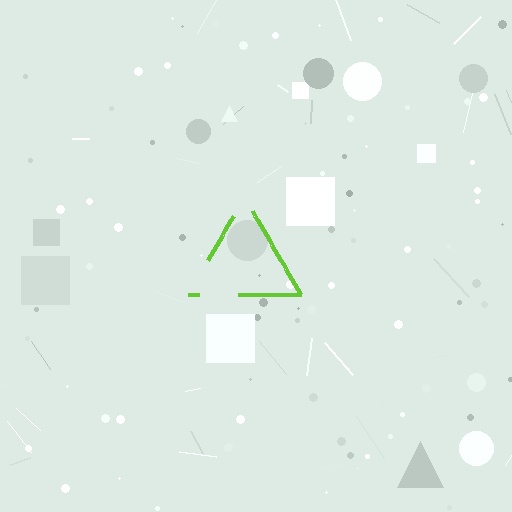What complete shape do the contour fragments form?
The contour fragments form a triangle.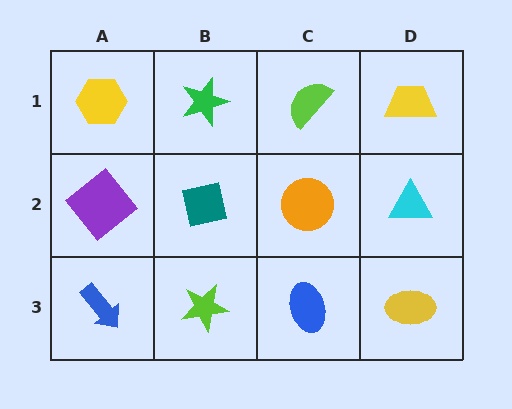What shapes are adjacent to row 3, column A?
A purple diamond (row 2, column A), a lime star (row 3, column B).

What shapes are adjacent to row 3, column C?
An orange circle (row 2, column C), a lime star (row 3, column B), a yellow ellipse (row 3, column D).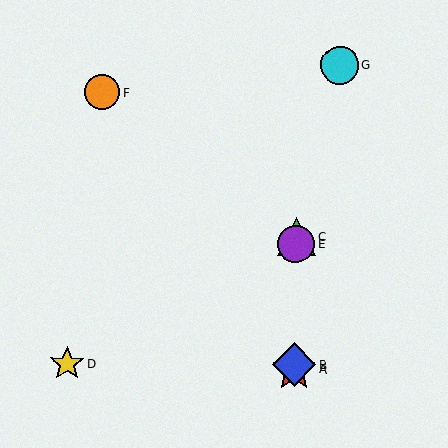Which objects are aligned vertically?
Objects A, B, C, E are aligned vertically.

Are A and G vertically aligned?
No, A is at x≈294 and G is at x≈340.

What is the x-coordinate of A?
Object A is at x≈294.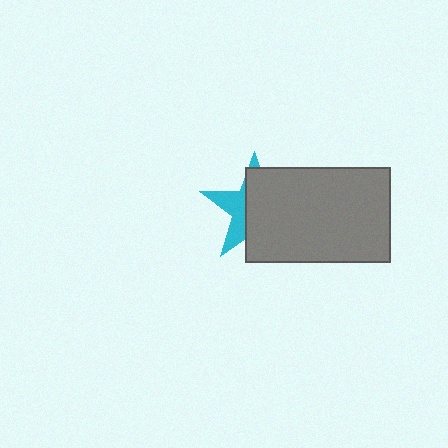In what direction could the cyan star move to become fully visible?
The cyan star could move left. That would shift it out from behind the gray rectangle entirely.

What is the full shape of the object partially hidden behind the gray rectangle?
The partially hidden object is a cyan star.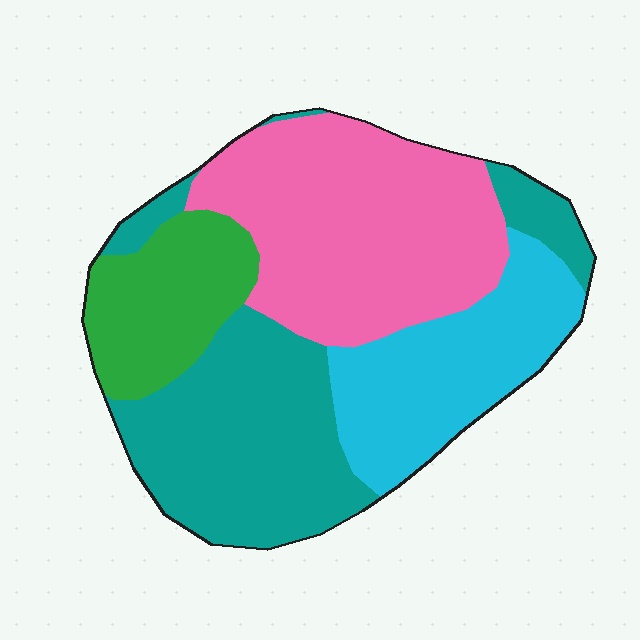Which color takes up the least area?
Green, at roughly 15%.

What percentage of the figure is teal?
Teal takes up about one third (1/3) of the figure.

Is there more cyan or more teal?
Teal.